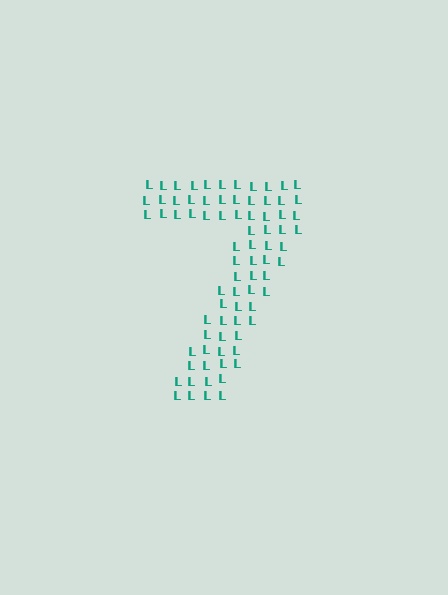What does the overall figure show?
The overall figure shows the digit 7.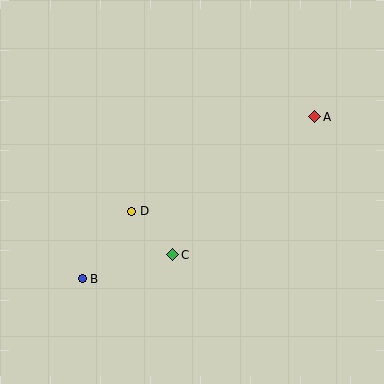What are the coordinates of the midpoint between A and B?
The midpoint between A and B is at (199, 198).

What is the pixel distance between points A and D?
The distance between A and D is 206 pixels.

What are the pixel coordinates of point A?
Point A is at (315, 117).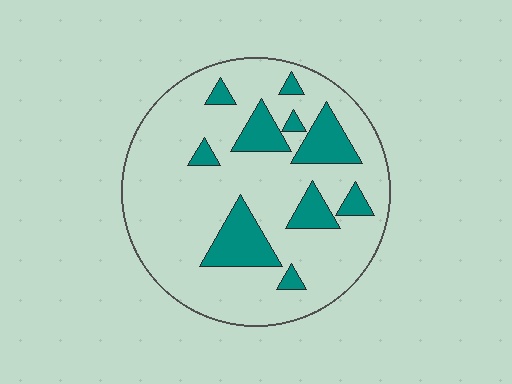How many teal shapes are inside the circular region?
10.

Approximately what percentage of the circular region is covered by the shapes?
Approximately 20%.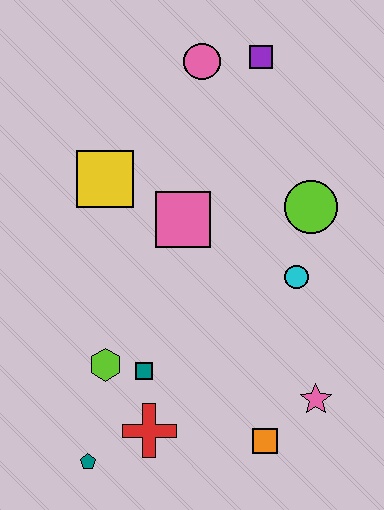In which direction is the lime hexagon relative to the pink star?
The lime hexagon is to the left of the pink star.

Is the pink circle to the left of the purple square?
Yes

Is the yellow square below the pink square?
No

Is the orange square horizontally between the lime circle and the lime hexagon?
Yes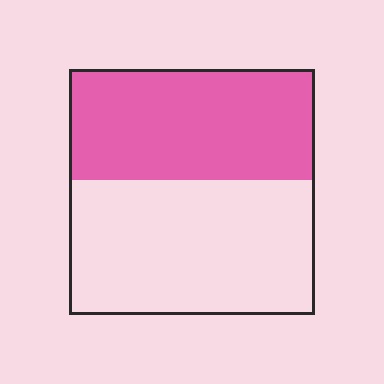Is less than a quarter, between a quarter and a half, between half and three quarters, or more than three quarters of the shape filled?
Between a quarter and a half.